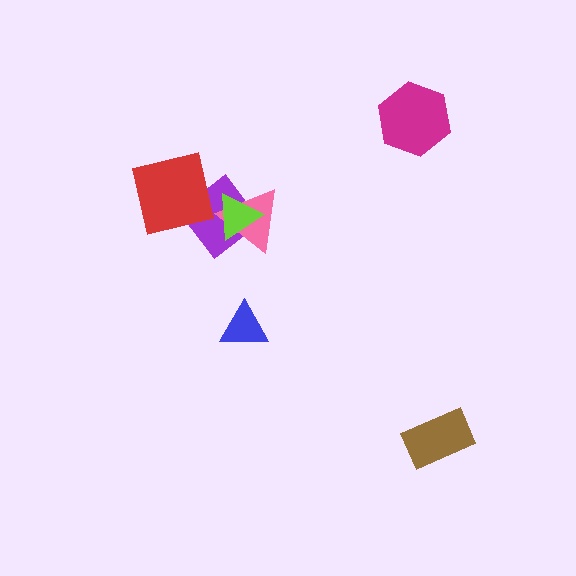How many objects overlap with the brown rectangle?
0 objects overlap with the brown rectangle.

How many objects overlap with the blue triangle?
0 objects overlap with the blue triangle.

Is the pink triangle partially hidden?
Yes, it is partially covered by another shape.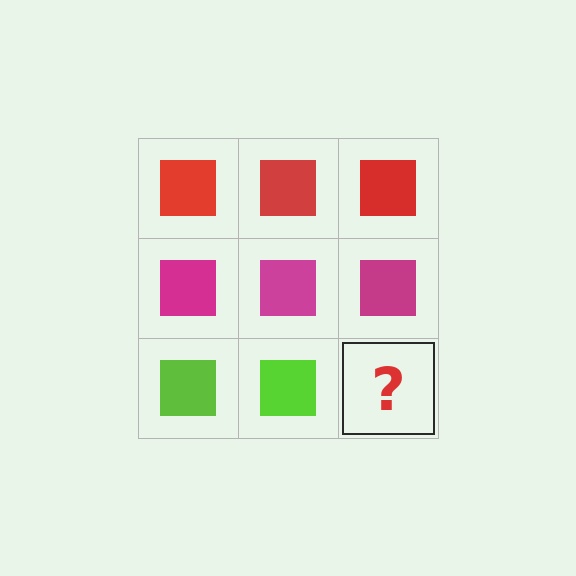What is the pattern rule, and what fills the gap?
The rule is that each row has a consistent color. The gap should be filled with a lime square.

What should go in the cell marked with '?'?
The missing cell should contain a lime square.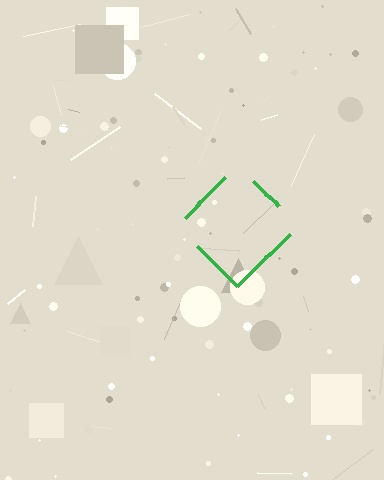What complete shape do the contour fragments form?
The contour fragments form a diamond.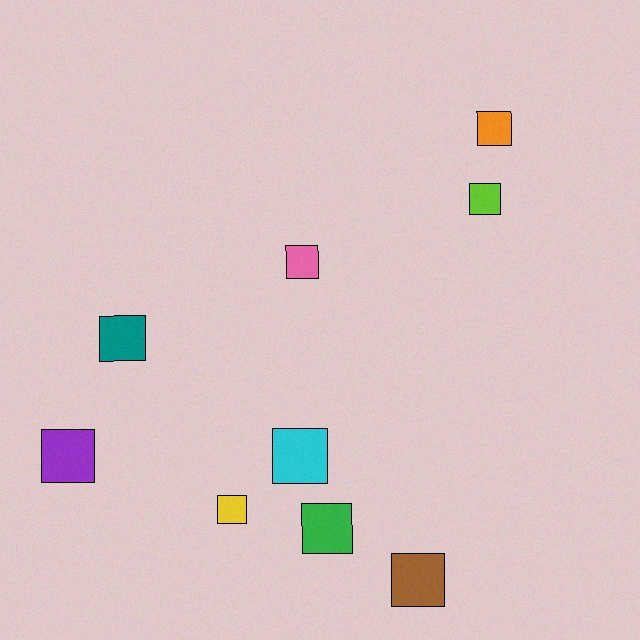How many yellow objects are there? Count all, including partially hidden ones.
There is 1 yellow object.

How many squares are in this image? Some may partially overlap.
There are 9 squares.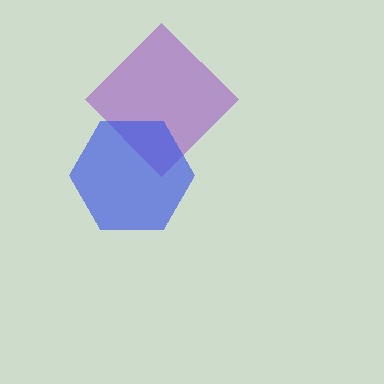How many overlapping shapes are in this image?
There are 2 overlapping shapes in the image.